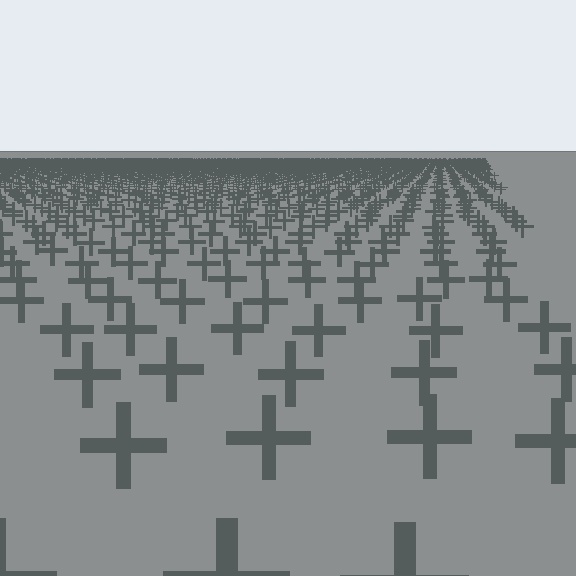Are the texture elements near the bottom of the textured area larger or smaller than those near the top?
Larger. Near the bottom, elements are closer to the viewer and appear at a bigger on-screen size.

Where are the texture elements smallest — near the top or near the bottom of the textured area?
Near the top.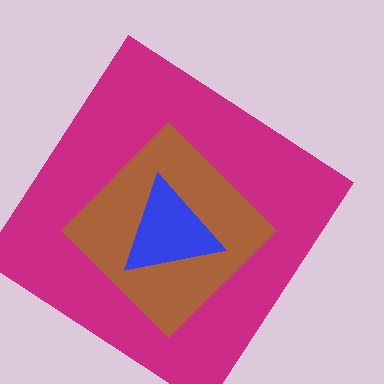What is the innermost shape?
The blue triangle.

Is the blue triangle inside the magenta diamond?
Yes.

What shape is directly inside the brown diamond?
The blue triangle.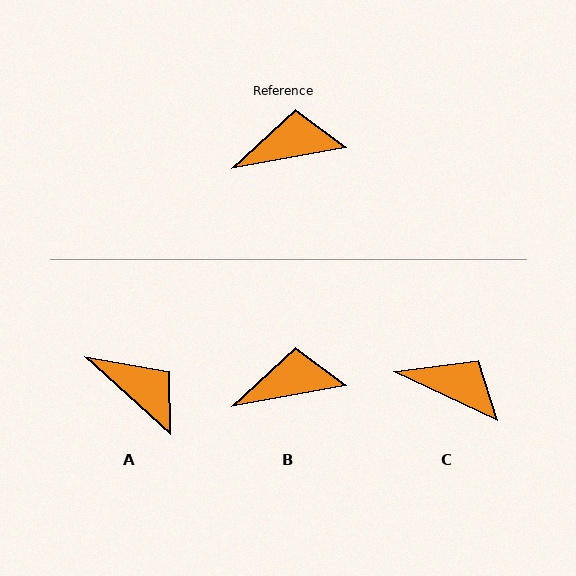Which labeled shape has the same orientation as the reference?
B.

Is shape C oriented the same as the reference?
No, it is off by about 35 degrees.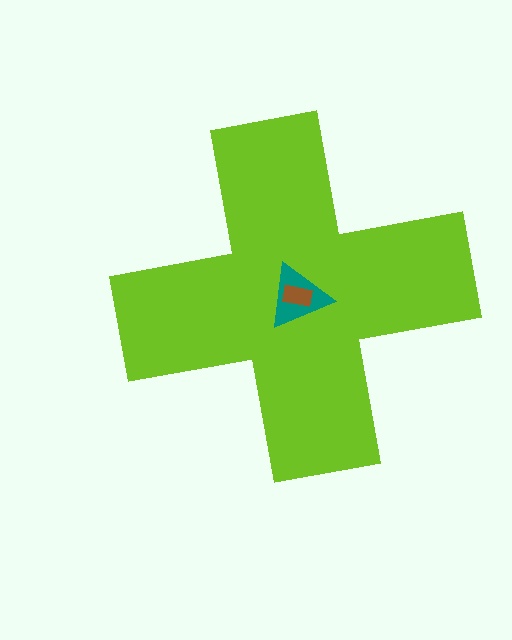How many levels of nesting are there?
3.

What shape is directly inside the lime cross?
The teal triangle.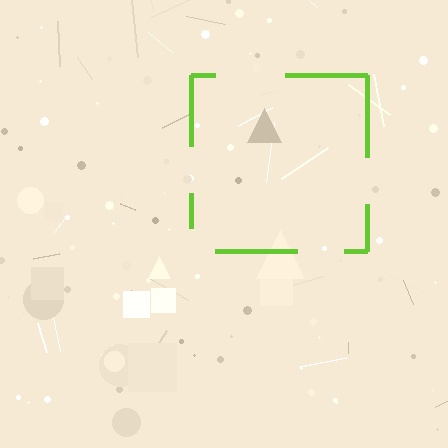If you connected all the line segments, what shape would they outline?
They would outline a square.